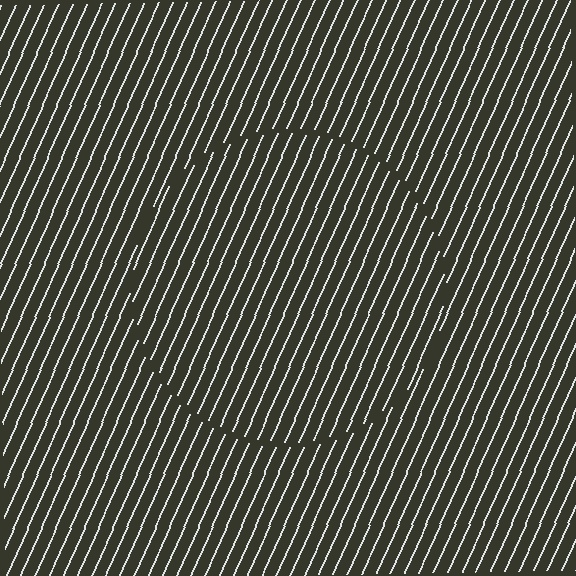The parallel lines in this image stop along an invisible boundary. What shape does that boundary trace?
An illusory circle. The interior of the shape contains the same grating, shifted by half a period — the contour is defined by the phase discontinuity where line-ends from the inner and outer gratings abut.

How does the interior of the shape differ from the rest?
The interior of the shape contains the same grating, shifted by half a period — the contour is defined by the phase discontinuity where line-ends from the inner and outer gratings abut.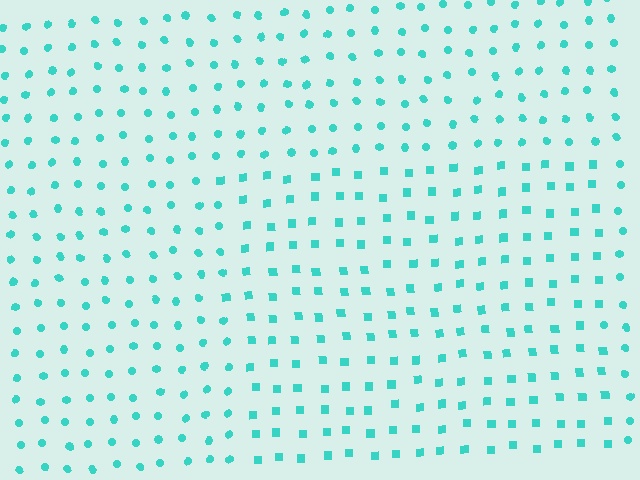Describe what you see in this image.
The image is filled with small cyan elements arranged in a uniform grid. A rectangle-shaped region contains squares, while the surrounding area contains circles. The boundary is defined purely by the change in element shape.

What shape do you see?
I see a rectangle.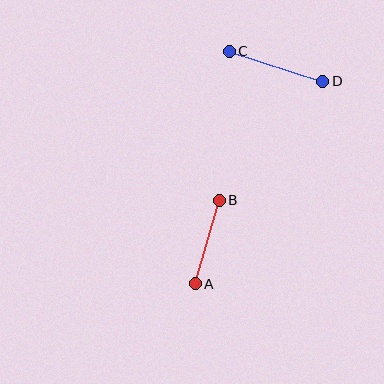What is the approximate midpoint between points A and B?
The midpoint is at approximately (207, 242) pixels.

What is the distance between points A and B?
The distance is approximately 87 pixels.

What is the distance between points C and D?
The distance is approximately 98 pixels.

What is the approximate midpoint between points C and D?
The midpoint is at approximately (276, 66) pixels.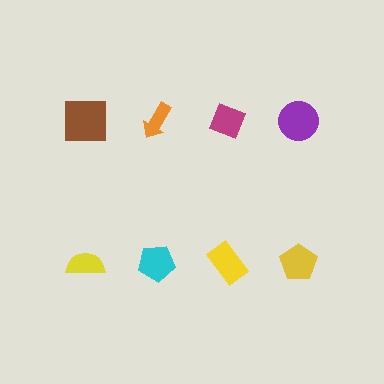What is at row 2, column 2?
A cyan pentagon.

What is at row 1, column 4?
A purple circle.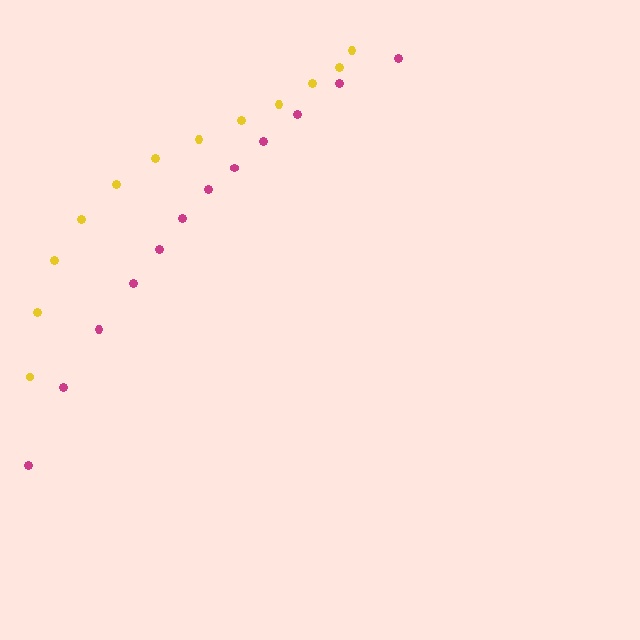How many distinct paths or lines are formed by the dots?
There are 2 distinct paths.